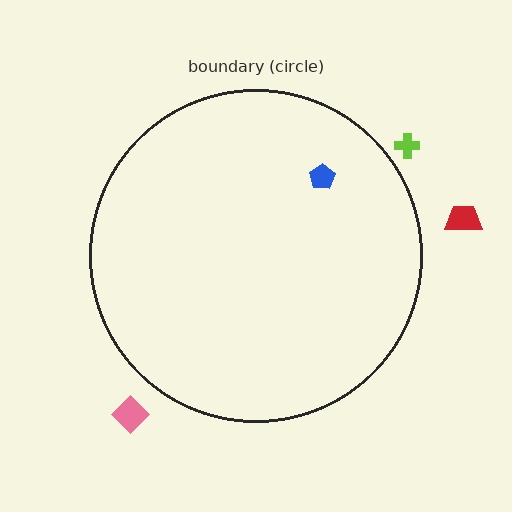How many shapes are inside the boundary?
1 inside, 3 outside.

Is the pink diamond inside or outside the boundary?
Outside.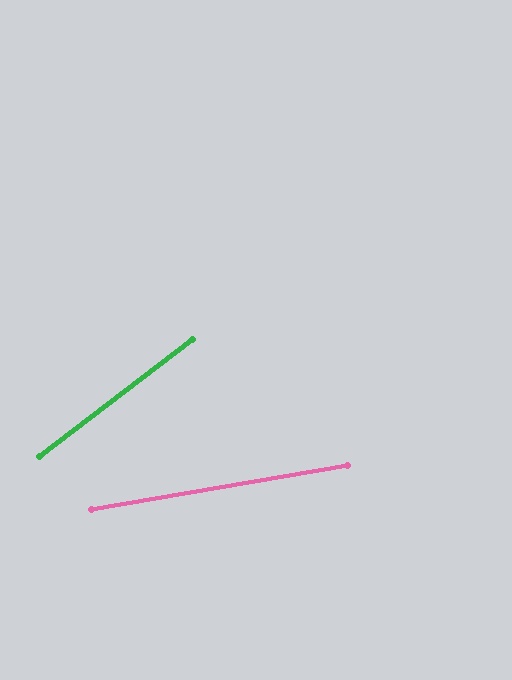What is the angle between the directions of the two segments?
Approximately 28 degrees.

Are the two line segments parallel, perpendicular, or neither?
Neither parallel nor perpendicular — they differ by about 28°.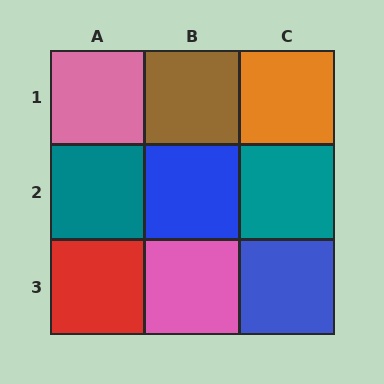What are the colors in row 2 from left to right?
Teal, blue, teal.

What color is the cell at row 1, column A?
Pink.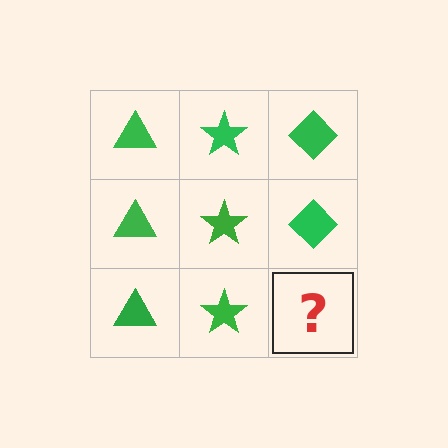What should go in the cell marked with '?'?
The missing cell should contain a green diamond.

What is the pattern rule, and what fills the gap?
The rule is that each column has a consistent shape. The gap should be filled with a green diamond.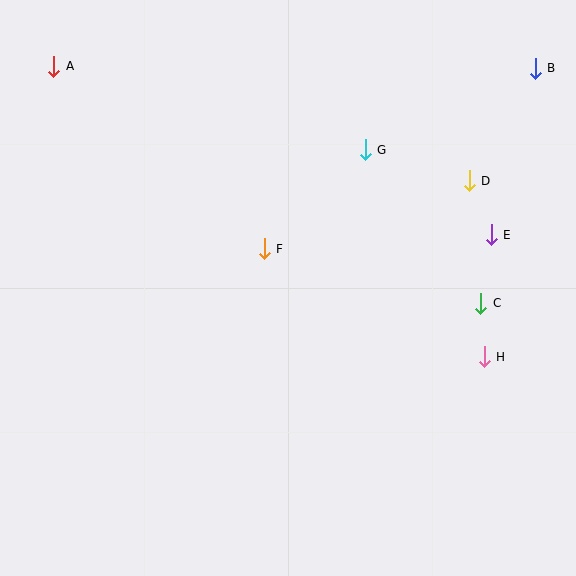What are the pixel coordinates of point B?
Point B is at (535, 68).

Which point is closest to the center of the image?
Point F at (264, 249) is closest to the center.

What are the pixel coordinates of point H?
Point H is at (484, 357).